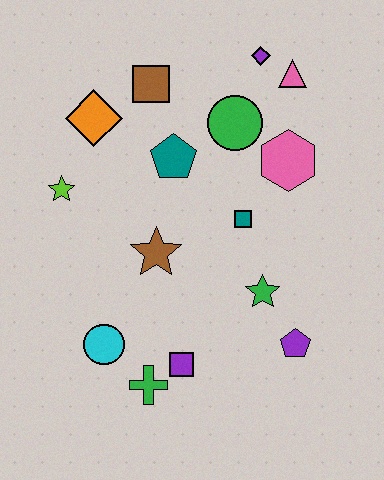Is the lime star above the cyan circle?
Yes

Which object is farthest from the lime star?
The purple pentagon is farthest from the lime star.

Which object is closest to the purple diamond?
The pink triangle is closest to the purple diamond.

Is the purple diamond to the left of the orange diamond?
No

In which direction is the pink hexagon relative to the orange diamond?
The pink hexagon is to the right of the orange diamond.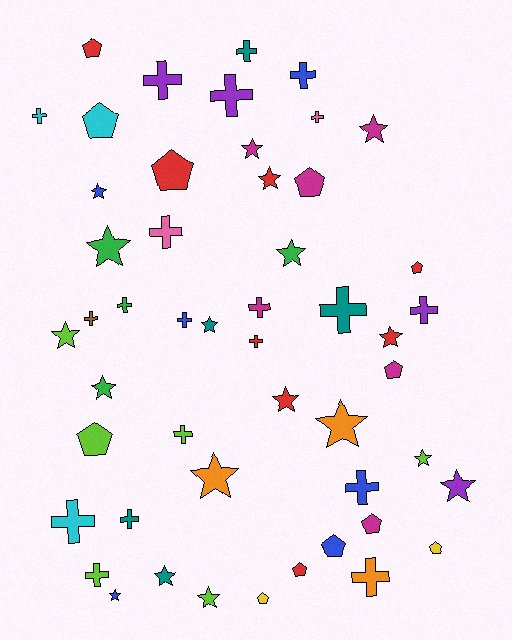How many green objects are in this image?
There are 4 green objects.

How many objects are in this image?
There are 50 objects.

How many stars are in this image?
There are 18 stars.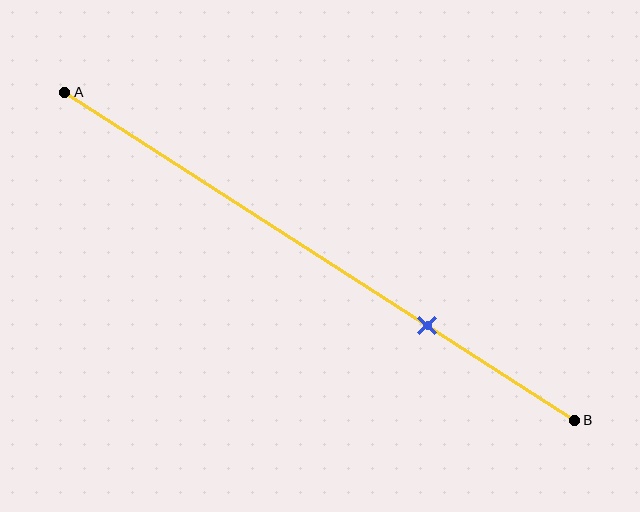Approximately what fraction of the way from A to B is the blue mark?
The blue mark is approximately 70% of the way from A to B.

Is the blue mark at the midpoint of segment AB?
No, the mark is at about 70% from A, not at the 50% midpoint.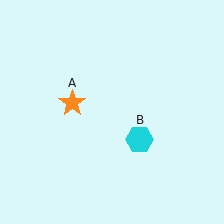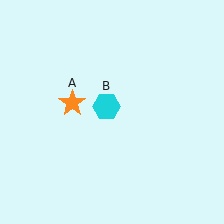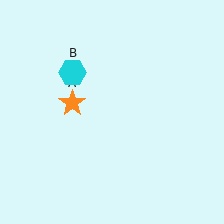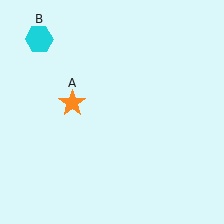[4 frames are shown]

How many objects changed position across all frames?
1 object changed position: cyan hexagon (object B).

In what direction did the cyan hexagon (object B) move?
The cyan hexagon (object B) moved up and to the left.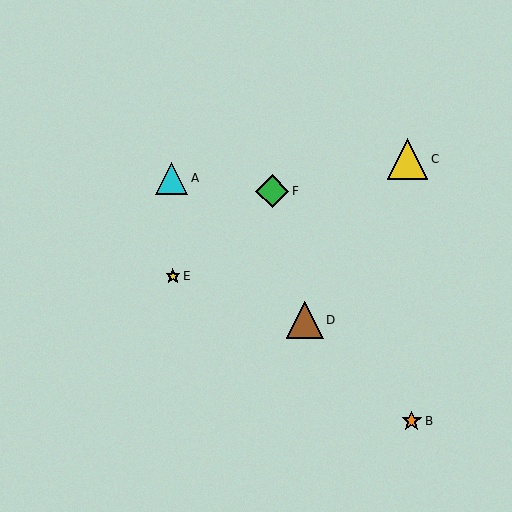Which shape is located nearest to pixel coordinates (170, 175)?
The cyan triangle (labeled A) at (171, 178) is nearest to that location.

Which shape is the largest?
The yellow triangle (labeled C) is the largest.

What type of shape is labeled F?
Shape F is a green diamond.